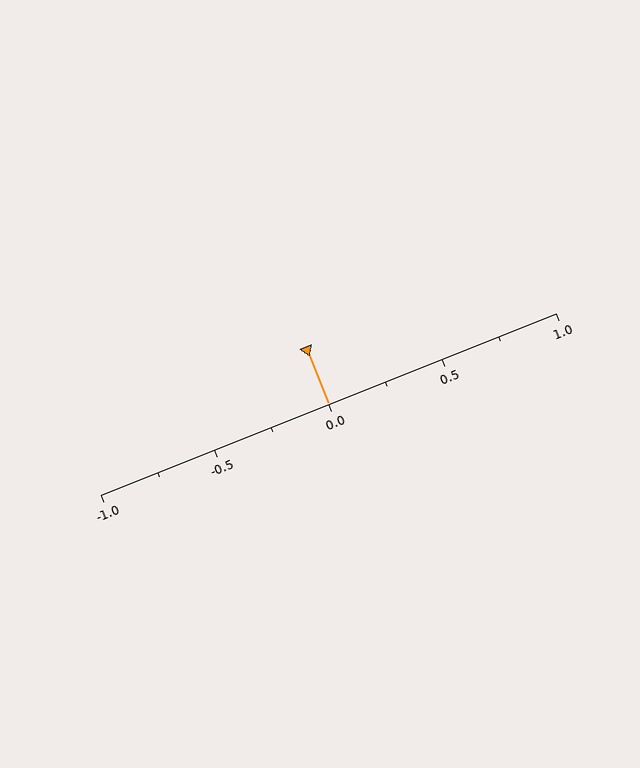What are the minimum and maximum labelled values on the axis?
The axis runs from -1.0 to 1.0.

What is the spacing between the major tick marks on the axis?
The major ticks are spaced 0.5 apart.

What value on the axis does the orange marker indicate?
The marker indicates approximately 0.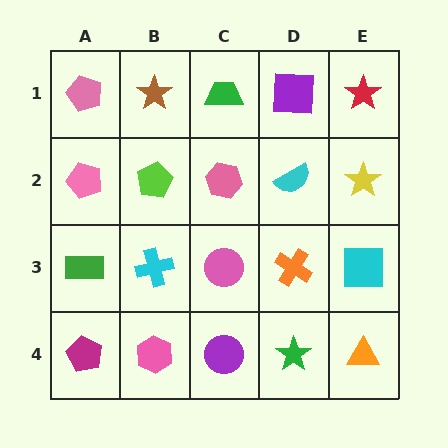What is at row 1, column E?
A red star.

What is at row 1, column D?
A purple square.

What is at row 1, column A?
A pink pentagon.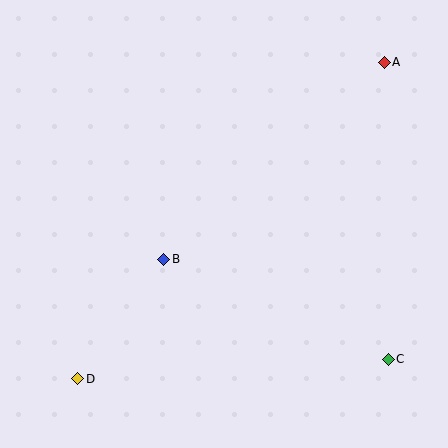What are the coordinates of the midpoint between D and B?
The midpoint between D and B is at (121, 319).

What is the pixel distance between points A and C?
The distance between A and C is 297 pixels.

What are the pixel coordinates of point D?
Point D is at (78, 379).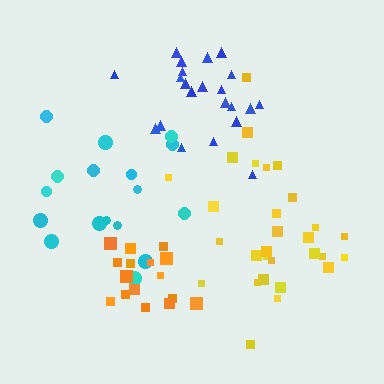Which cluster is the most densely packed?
Orange.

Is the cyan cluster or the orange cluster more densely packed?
Orange.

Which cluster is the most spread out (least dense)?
Cyan.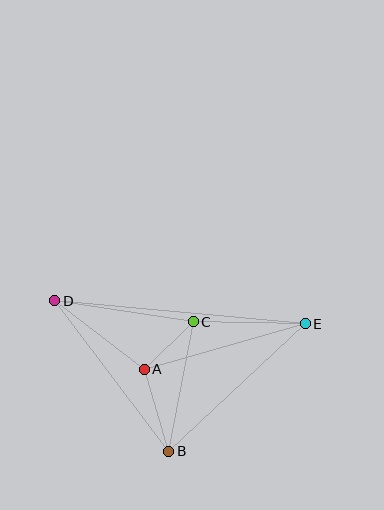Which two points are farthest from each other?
Points D and E are farthest from each other.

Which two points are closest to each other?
Points A and C are closest to each other.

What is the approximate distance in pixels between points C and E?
The distance between C and E is approximately 112 pixels.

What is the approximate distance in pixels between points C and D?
The distance between C and D is approximately 140 pixels.